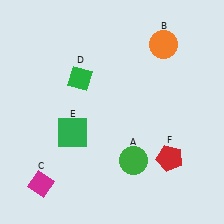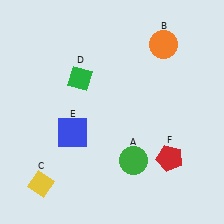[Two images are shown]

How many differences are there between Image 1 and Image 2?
There are 2 differences between the two images.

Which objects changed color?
C changed from magenta to yellow. E changed from green to blue.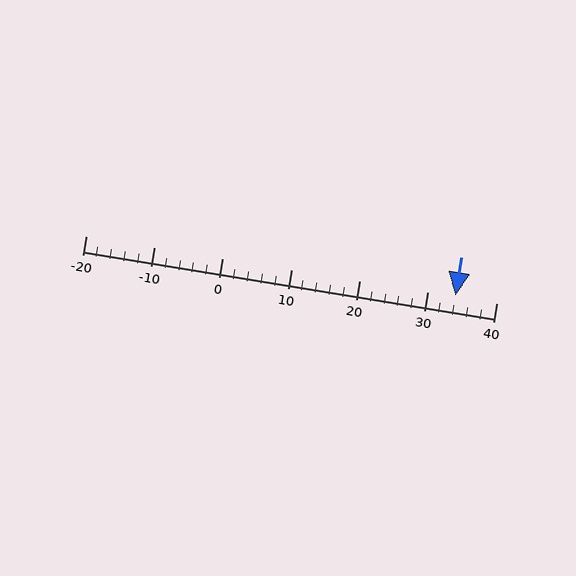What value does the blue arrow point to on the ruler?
The blue arrow points to approximately 34.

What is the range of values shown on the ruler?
The ruler shows values from -20 to 40.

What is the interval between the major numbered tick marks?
The major tick marks are spaced 10 units apart.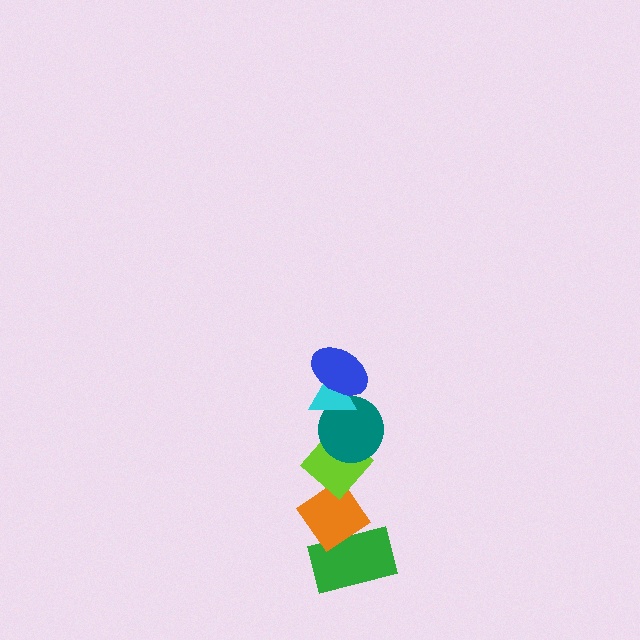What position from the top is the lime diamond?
The lime diamond is 4th from the top.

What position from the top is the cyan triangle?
The cyan triangle is 2nd from the top.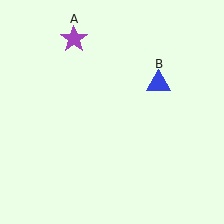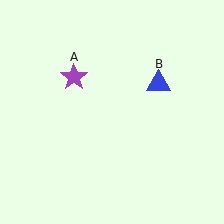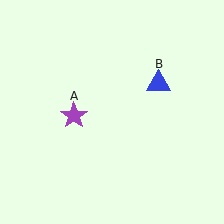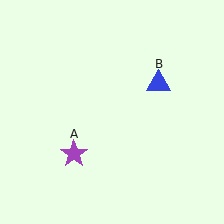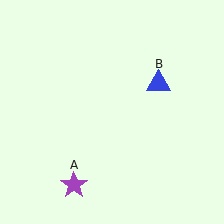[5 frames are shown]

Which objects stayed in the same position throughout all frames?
Blue triangle (object B) remained stationary.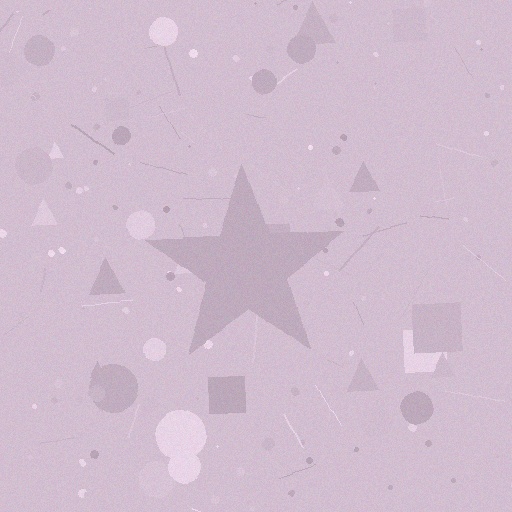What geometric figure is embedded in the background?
A star is embedded in the background.